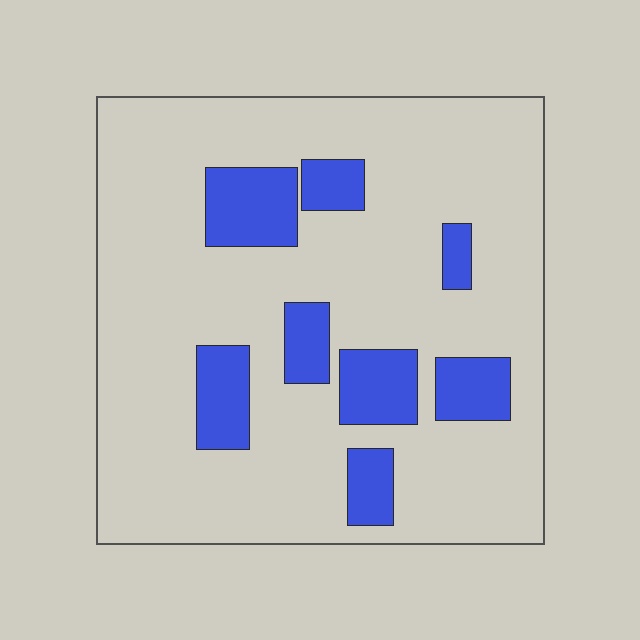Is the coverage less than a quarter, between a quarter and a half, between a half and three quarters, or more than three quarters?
Less than a quarter.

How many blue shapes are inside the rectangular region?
8.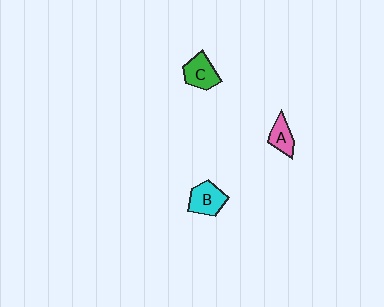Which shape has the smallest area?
Shape A (pink).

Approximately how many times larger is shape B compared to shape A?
Approximately 1.4 times.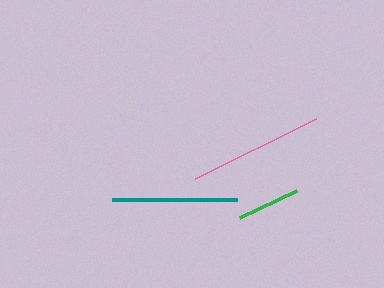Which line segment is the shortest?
The green line is the shortest at approximately 63 pixels.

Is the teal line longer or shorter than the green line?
The teal line is longer than the green line.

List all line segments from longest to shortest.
From longest to shortest: pink, teal, green.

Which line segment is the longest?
The pink line is the longest at approximately 136 pixels.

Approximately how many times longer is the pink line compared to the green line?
The pink line is approximately 2.2 times the length of the green line.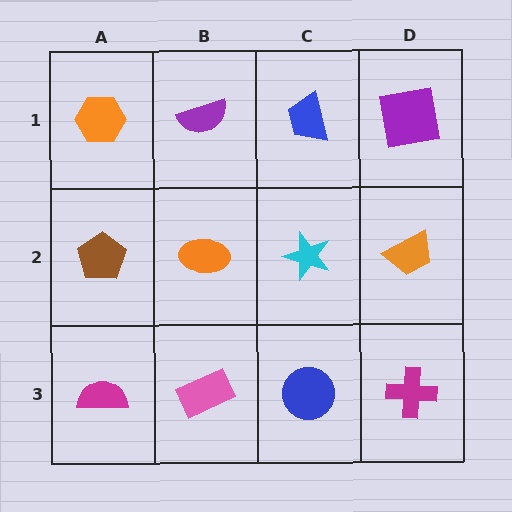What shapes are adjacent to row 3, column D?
An orange trapezoid (row 2, column D), a blue circle (row 3, column C).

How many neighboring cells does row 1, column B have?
3.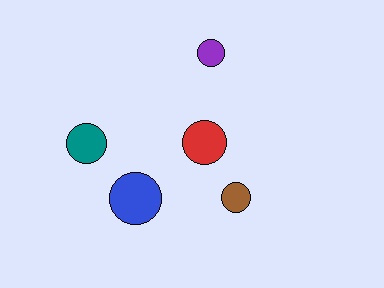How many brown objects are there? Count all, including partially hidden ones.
There is 1 brown object.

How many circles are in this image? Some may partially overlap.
There are 5 circles.